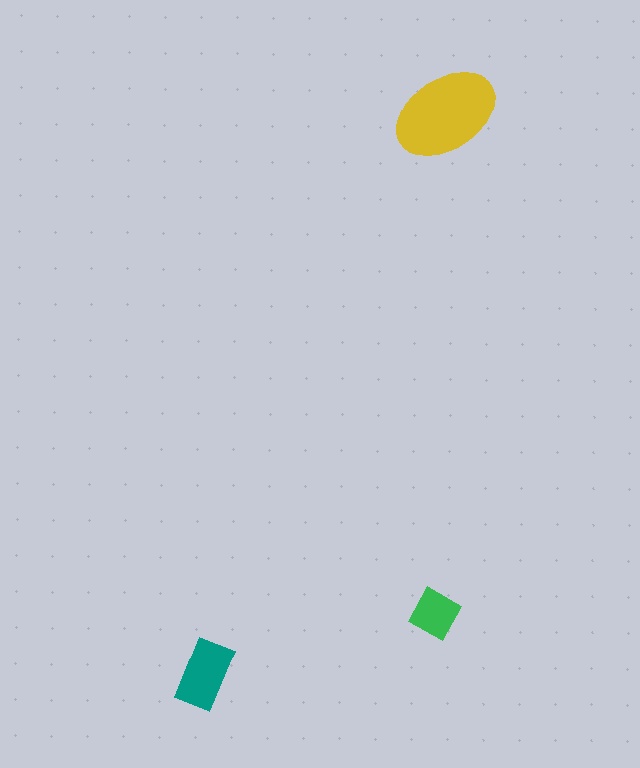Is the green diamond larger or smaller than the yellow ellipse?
Smaller.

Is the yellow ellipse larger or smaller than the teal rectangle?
Larger.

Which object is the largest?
The yellow ellipse.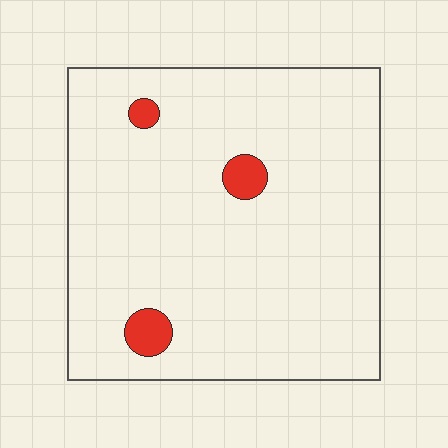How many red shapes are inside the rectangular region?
3.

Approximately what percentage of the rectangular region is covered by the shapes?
Approximately 5%.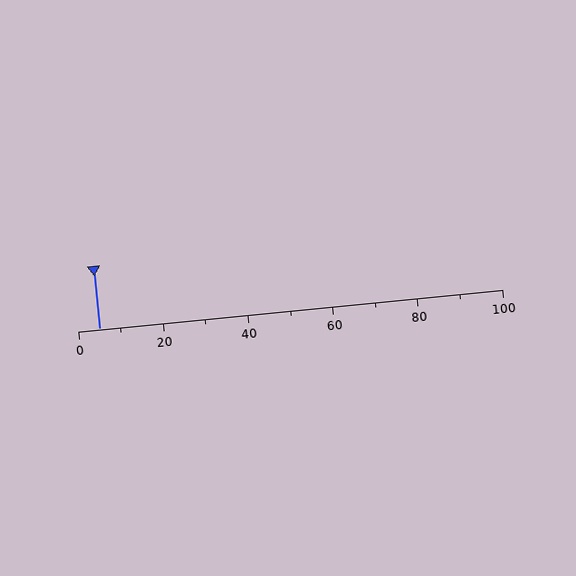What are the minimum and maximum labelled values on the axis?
The axis runs from 0 to 100.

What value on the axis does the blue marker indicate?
The marker indicates approximately 5.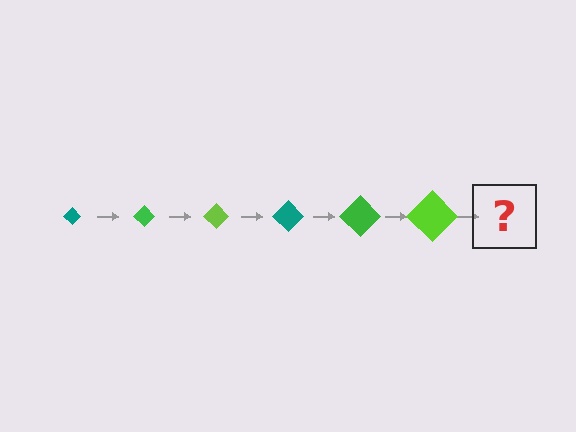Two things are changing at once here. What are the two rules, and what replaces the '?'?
The two rules are that the diamond grows larger each step and the color cycles through teal, green, and lime. The '?' should be a teal diamond, larger than the previous one.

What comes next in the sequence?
The next element should be a teal diamond, larger than the previous one.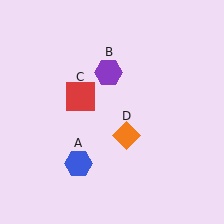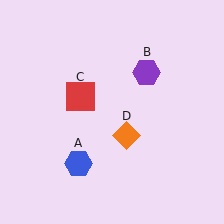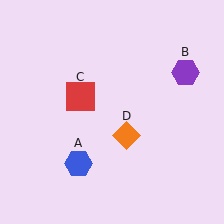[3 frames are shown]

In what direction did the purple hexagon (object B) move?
The purple hexagon (object B) moved right.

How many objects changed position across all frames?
1 object changed position: purple hexagon (object B).